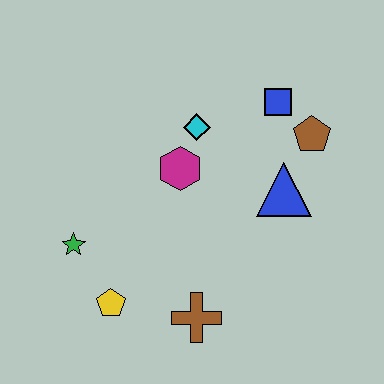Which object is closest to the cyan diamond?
The magenta hexagon is closest to the cyan diamond.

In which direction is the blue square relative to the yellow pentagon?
The blue square is above the yellow pentagon.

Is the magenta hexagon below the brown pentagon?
Yes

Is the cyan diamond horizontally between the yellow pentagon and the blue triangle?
Yes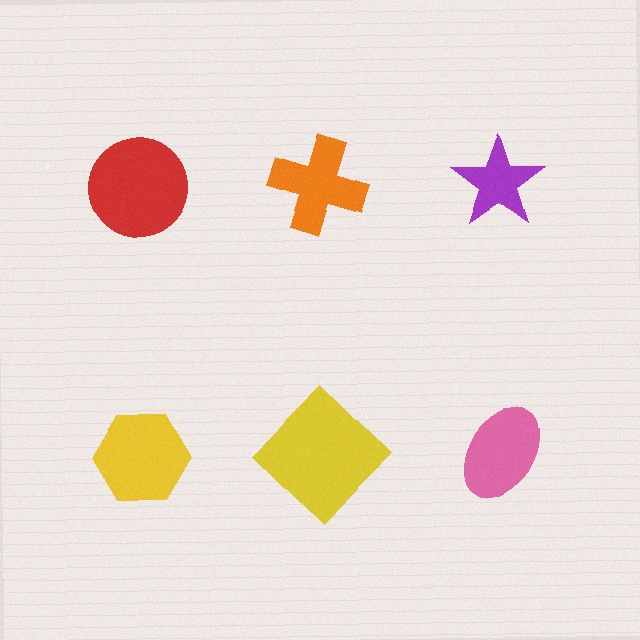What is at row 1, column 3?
A purple star.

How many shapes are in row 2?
3 shapes.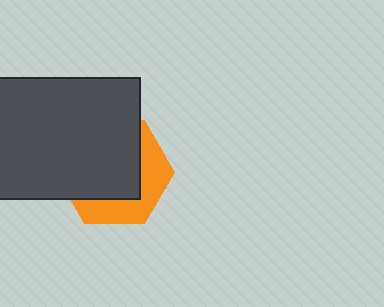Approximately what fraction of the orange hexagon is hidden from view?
Roughly 63% of the orange hexagon is hidden behind the dark gray rectangle.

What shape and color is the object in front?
The object in front is a dark gray rectangle.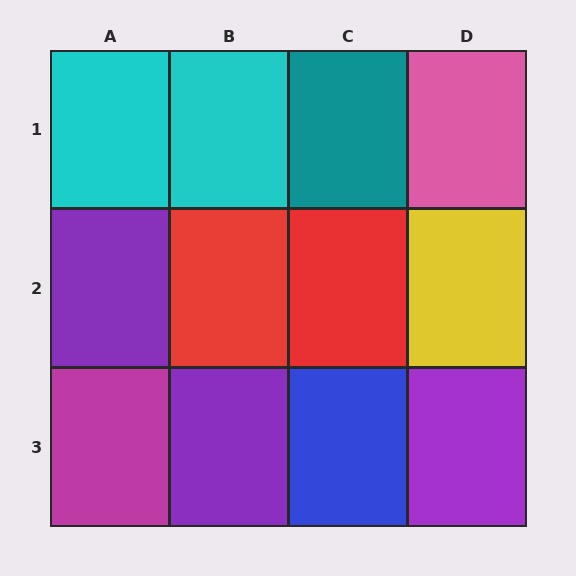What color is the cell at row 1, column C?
Teal.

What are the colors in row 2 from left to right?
Purple, red, red, yellow.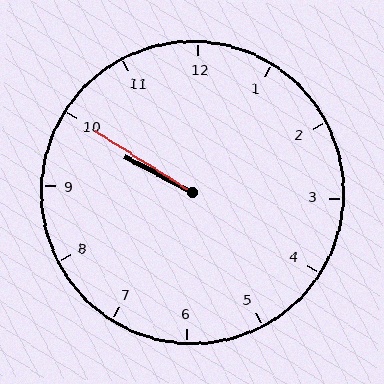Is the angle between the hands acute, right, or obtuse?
It is acute.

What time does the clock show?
9:50.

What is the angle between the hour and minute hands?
Approximately 5 degrees.